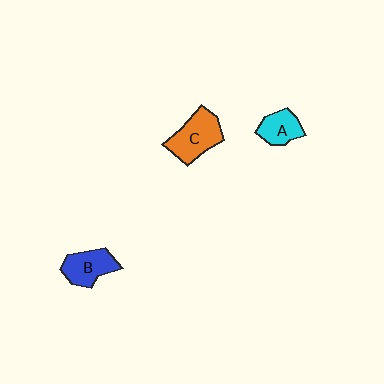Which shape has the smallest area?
Shape A (cyan).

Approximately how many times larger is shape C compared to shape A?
Approximately 1.5 times.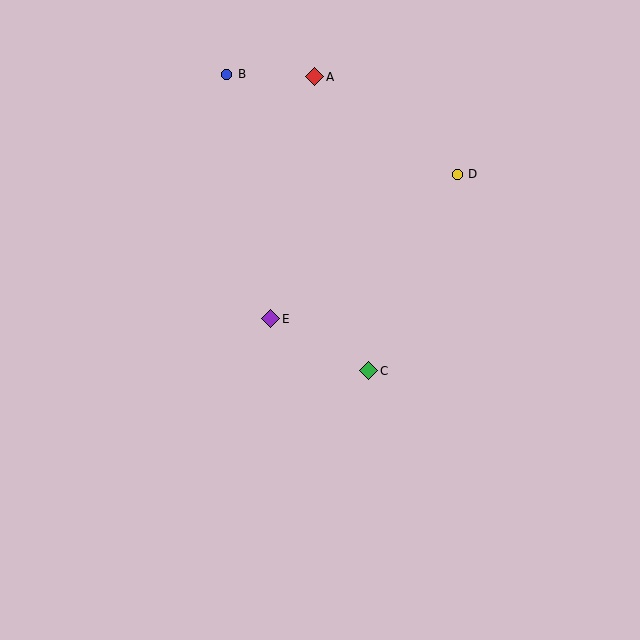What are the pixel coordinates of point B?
Point B is at (227, 74).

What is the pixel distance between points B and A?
The distance between B and A is 88 pixels.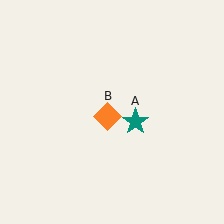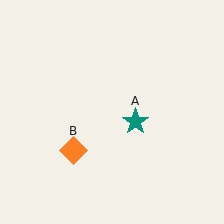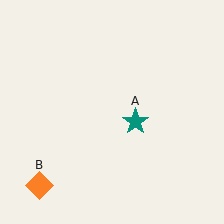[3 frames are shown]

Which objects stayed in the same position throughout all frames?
Teal star (object A) remained stationary.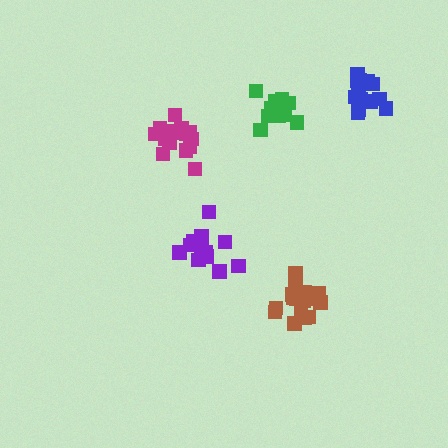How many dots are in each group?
Group 1: 17 dots, Group 2: 11 dots, Group 3: 13 dots, Group 4: 16 dots, Group 5: 16 dots (73 total).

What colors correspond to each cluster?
The clusters are colored: brown, green, blue, magenta, purple.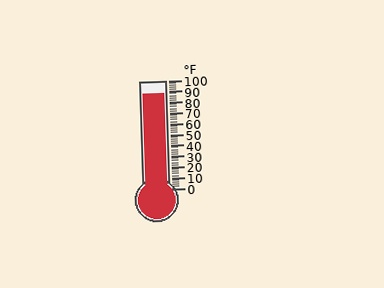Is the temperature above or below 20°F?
The temperature is above 20°F.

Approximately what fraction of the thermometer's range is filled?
The thermometer is filled to approximately 90% of its range.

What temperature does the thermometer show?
The thermometer shows approximately 88°F.